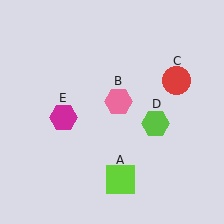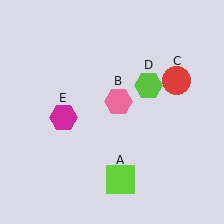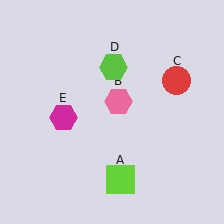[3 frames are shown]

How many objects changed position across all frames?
1 object changed position: lime hexagon (object D).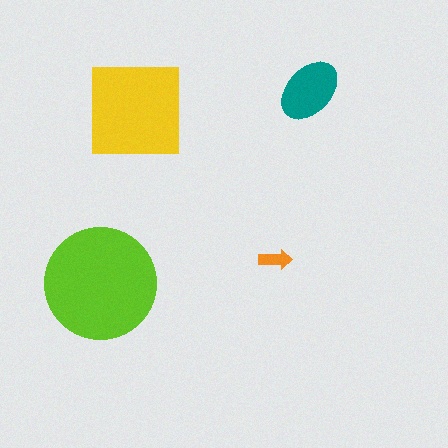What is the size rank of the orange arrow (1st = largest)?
4th.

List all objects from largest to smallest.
The lime circle, the yellow square, the teal ellipse, the orange arrow.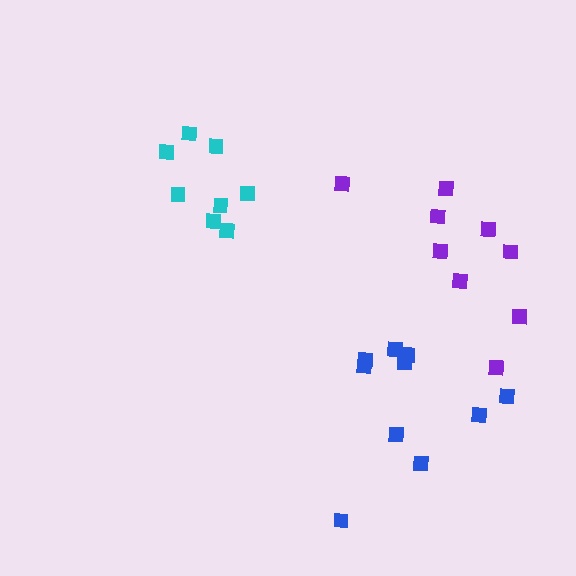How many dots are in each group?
Group 1: 8 dots, Group 2: 10 dots, Group 3: 9 dots (27 total).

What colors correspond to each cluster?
The clusters are colored: cyan, blue, purple.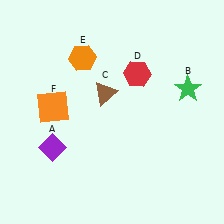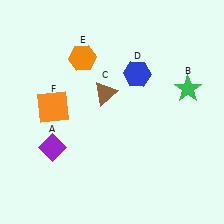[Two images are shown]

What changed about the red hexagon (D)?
In Image 1, D is red. In Image 2, it changed to blue.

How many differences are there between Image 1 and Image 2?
There is 1 difference between the two images.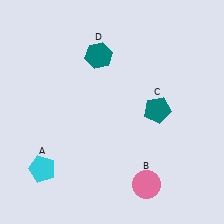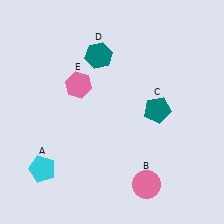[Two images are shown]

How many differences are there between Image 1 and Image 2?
There is 1 difference between the two images.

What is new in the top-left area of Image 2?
A pink hexagon (E) was added in the top-left area of Image 2.